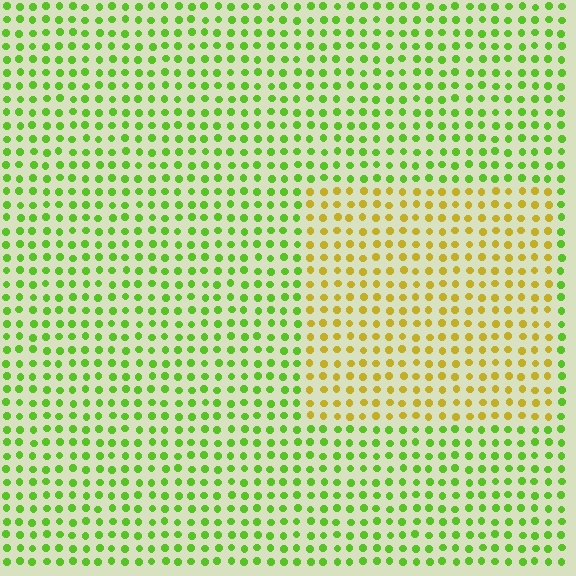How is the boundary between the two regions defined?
The boundary is defined purely by a slight shift in hue (about 49 degrees). Spacing, size, and orientation are identical on both sides.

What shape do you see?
I see a rectangle.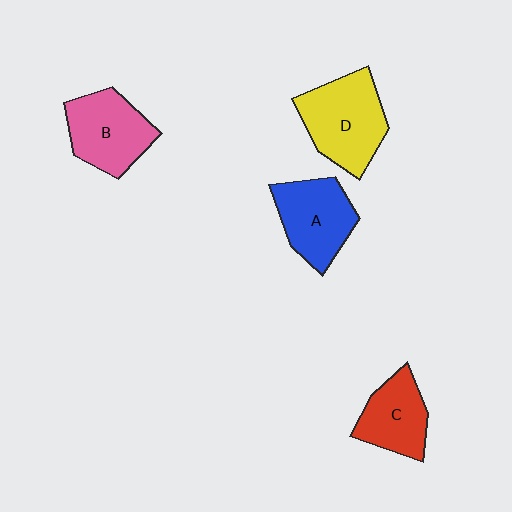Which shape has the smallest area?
Shape C (red).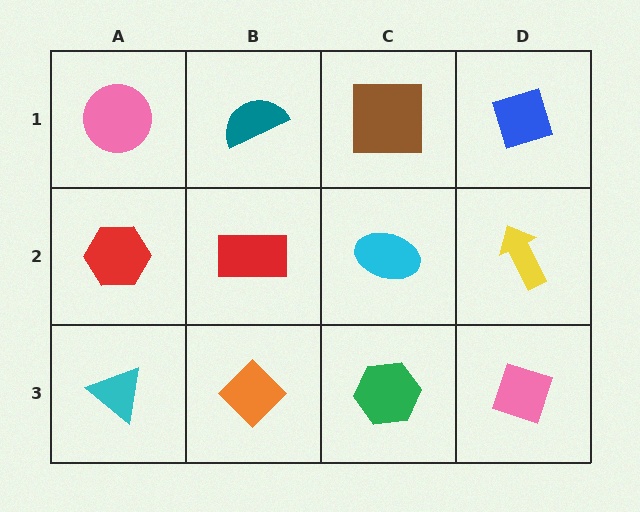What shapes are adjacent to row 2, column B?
A teal semicircle (row 1, column B), an orange diamond (row 3, column B), a red hexagon (row 2, column A), a cyan ellipse (row 2, column C).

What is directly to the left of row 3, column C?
An orange diamond.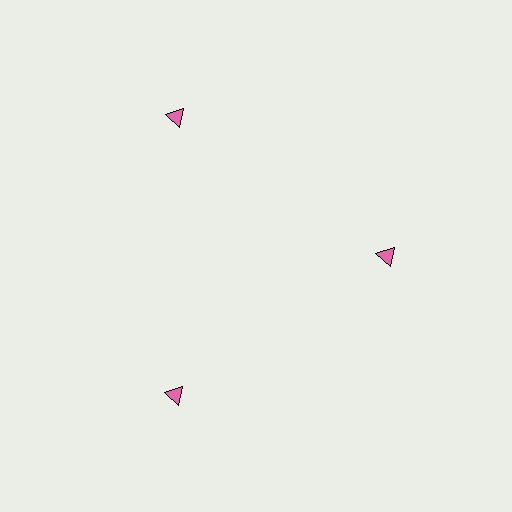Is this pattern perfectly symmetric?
No. The 3 pink triangles are arranged in a ring, but one element near the 3 o'clock position is pulled inward toward the center, breaking the 3-fold rotational symmetry.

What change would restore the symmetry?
The symmetry would be restored by moving it outward, back onto the ring so that all 3 triangles sit at equal angles and equal distance from the center.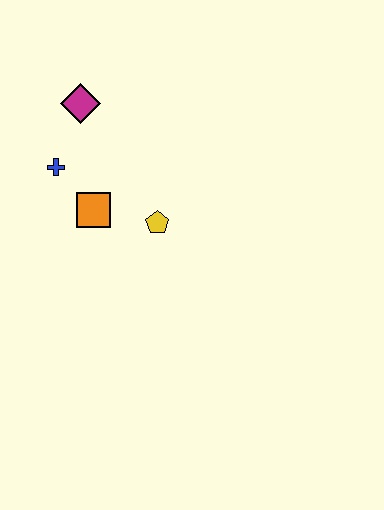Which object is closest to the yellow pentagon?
The orange square is closest to the yellow pentagon.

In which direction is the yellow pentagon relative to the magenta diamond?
The yellow pentagon is below the magenta diamond.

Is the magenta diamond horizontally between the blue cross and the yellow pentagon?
Yes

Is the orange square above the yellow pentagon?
Yes